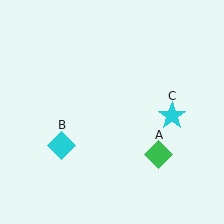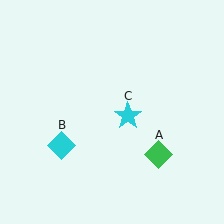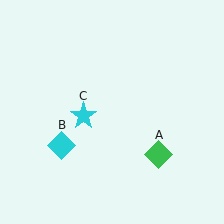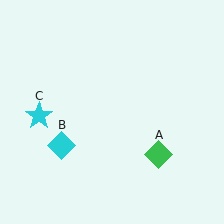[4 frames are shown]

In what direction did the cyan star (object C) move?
The cyan star (object C) moved left.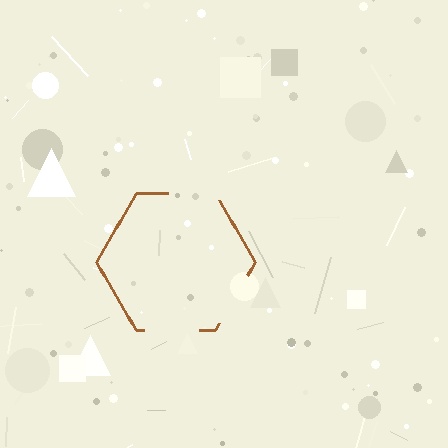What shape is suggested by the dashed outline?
The dashed outline suggests a hexagon.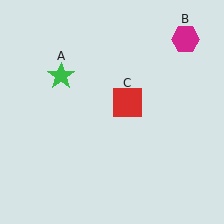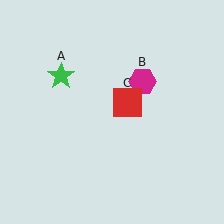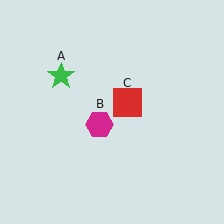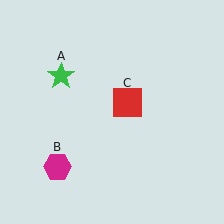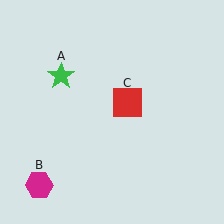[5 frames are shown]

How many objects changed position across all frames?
1 object changed position: magenta hexagon (object B).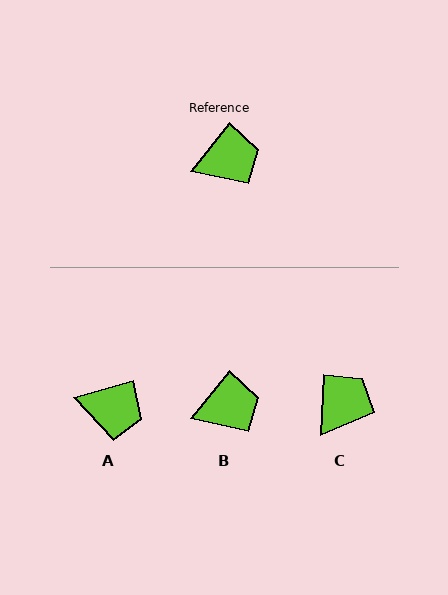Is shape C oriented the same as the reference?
No, it is off by about 36 degrees.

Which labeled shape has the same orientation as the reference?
B.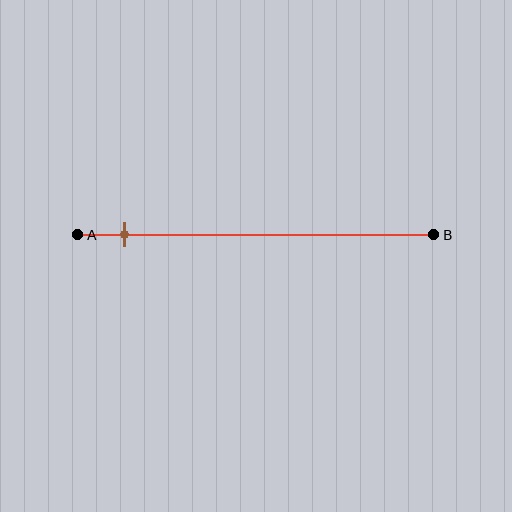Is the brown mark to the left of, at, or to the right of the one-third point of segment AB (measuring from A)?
The brown mark is to the left of the one-third point of segment AB.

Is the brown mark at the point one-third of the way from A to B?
No, the mark is at about 15% from A, not at the 33% one-third point.